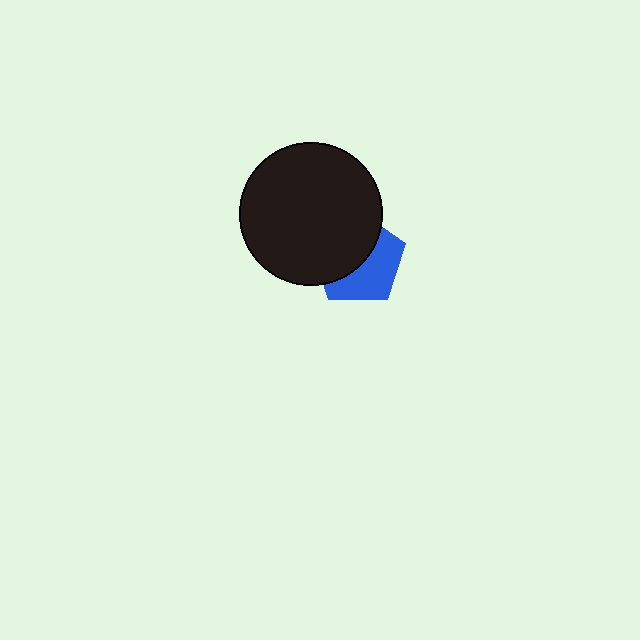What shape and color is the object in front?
The object in front is a black circle.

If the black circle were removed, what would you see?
You would see the complete blue pentagon.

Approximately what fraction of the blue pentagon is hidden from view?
Roughly 53% of the blue pentagon is hidden behind the black circle.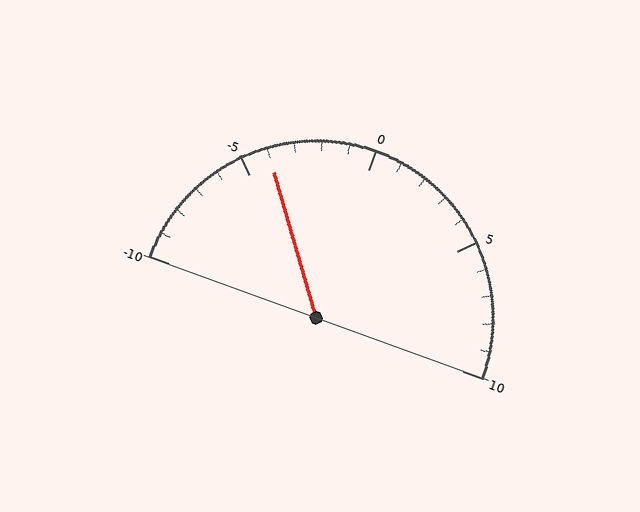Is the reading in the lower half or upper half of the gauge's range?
The reading is in the lower half of the range (-10 to 10).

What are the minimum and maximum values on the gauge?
The gauge ranges from -10 to 10.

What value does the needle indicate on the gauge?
The needle indicates approximately -4.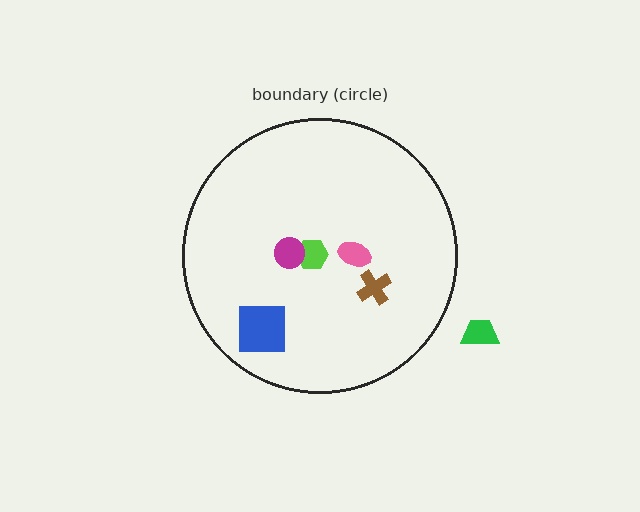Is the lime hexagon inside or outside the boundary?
Inside.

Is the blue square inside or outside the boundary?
Inside.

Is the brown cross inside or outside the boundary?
Inside.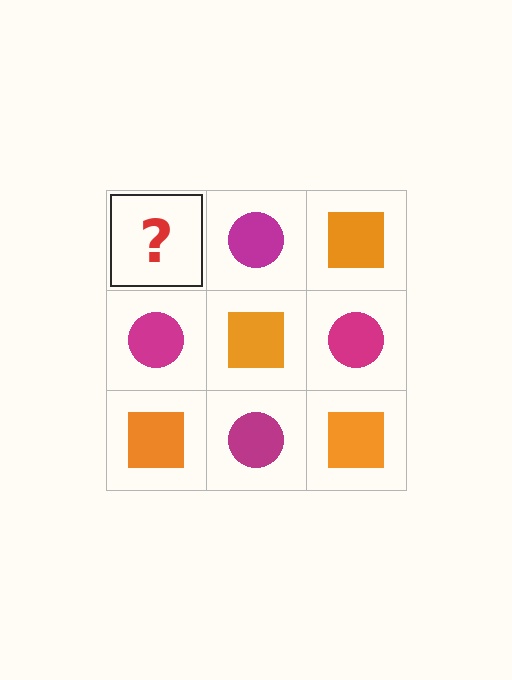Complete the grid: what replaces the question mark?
The question mark should be replaced with an orange square.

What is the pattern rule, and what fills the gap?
The rule is that it alternates orange square and magenta circle in a checkerboard pattern. The gap should be filled with an orange square.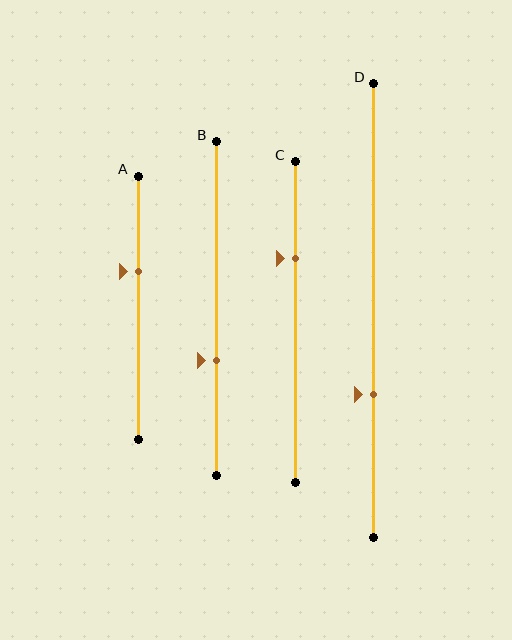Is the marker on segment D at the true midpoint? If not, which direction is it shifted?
No, the marker on segment D is shifted downward by about 19% of the segment length.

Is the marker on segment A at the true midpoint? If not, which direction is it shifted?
No, the marker on segment A is shifted upward by about 14% of the segment length.